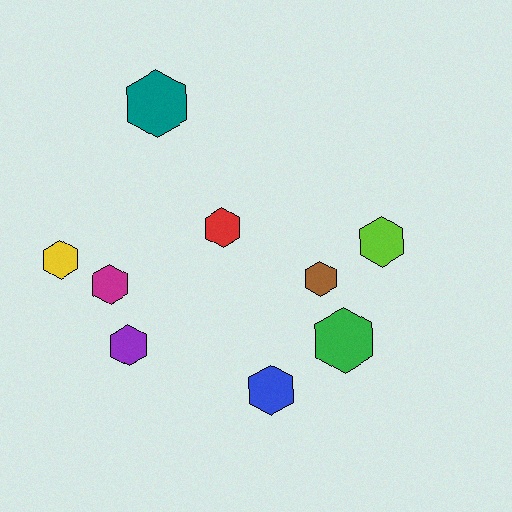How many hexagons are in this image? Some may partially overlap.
There are 9 hexagons.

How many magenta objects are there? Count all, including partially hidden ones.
There is 1 magenta object.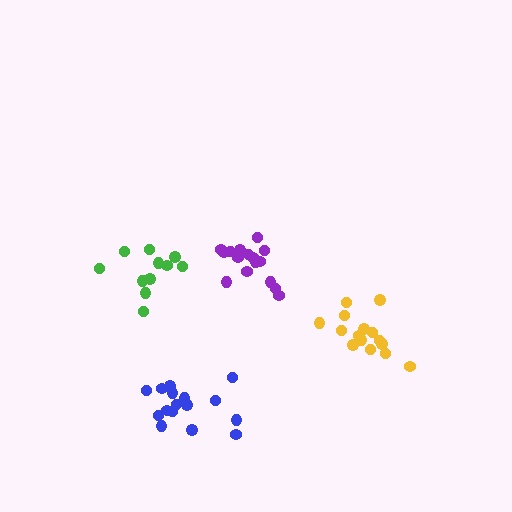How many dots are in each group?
Group 1: 16 dots, Group 2: 15 dots, Group 3: 11 dots, Group 4: 16 dots (58 total).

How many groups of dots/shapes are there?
There are 4 groups.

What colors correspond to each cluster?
The clusters are colored: blue, yellow, green, purple.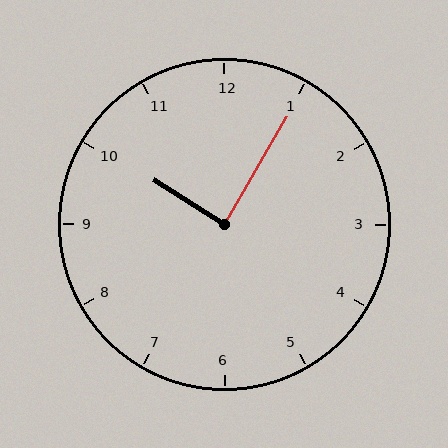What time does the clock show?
10:05.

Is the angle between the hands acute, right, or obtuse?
It is right.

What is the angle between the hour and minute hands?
Approximately 88 degrees.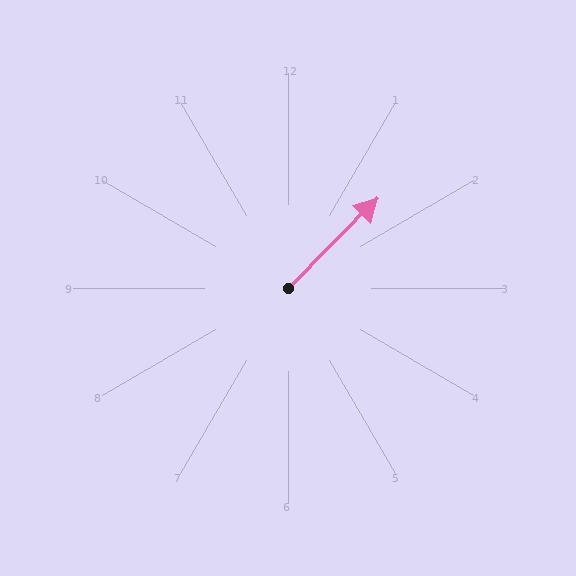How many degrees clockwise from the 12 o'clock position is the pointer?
Approximately 45 degrees.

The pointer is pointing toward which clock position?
Roughly 1 o'clock.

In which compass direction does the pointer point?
Northeast.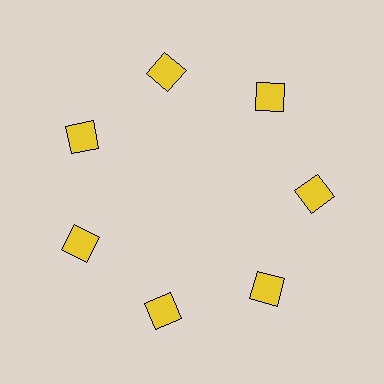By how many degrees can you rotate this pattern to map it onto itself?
The pattern maps onto itself every 51 degrees of rotation.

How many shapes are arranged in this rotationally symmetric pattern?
There are 7 shapes, arranged in 7 groups of 1.